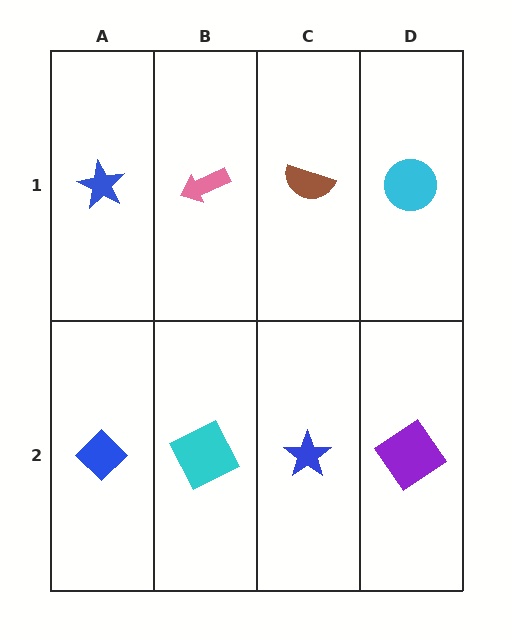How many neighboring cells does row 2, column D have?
2.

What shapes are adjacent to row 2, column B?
A pink arrow (row 1, column B), a blue diamond (row 2, column A), a blue star (row 2, column C).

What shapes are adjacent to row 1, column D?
A purple diamond (row 2, column D), a brown semicircle (row 1, column C).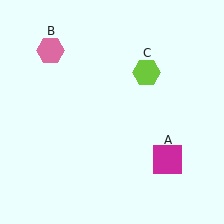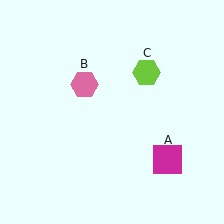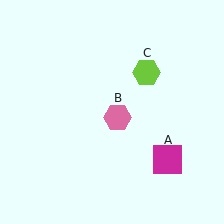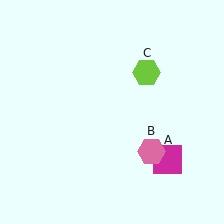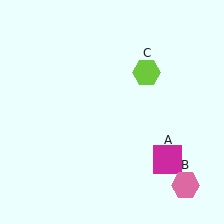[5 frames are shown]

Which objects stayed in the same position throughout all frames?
Magenta square (object A) and lime hexagon (object C) remained stationary.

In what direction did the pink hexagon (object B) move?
The pink hexagon (object B) moved down and to the right.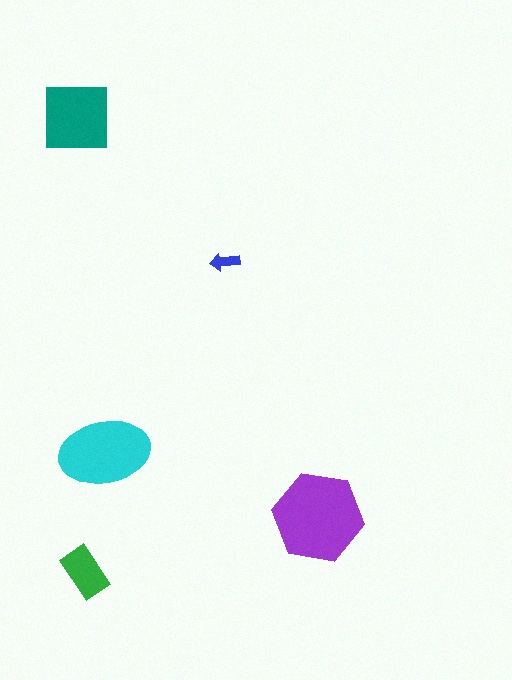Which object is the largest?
The purple hexagon.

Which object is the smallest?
The blue arrow.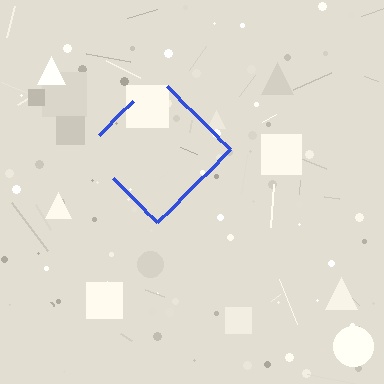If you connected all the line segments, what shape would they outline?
They would outline a diamond.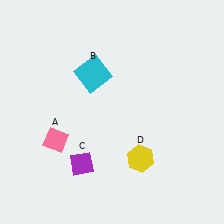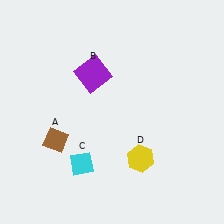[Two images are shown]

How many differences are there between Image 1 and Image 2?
There are 3 differences between the two images.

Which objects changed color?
A changed from pink to brown. B changed from cyan to purple. C changed from purple to cyan.